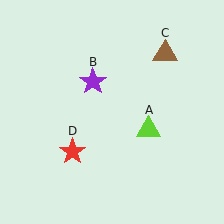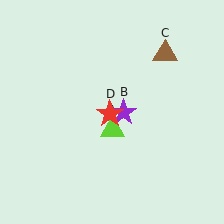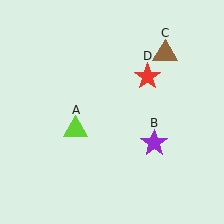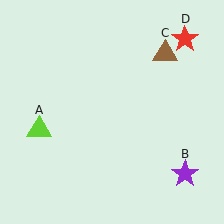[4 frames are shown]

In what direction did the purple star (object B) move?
The purple star (object B) moved down and to the right.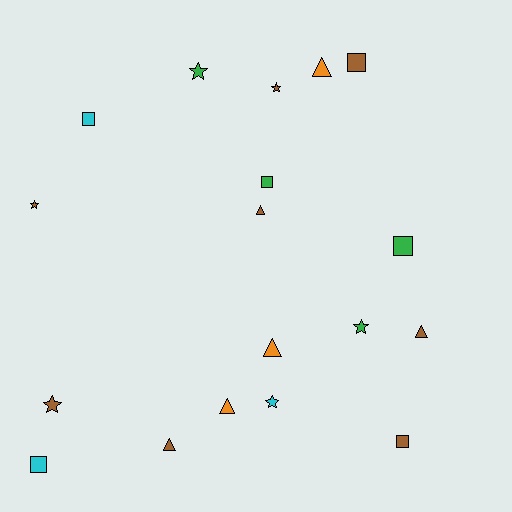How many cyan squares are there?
There are 2 cyan squares.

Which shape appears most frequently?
Square, with 6 objects.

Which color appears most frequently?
Brown, with 8 objects.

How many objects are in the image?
There are 18 objects.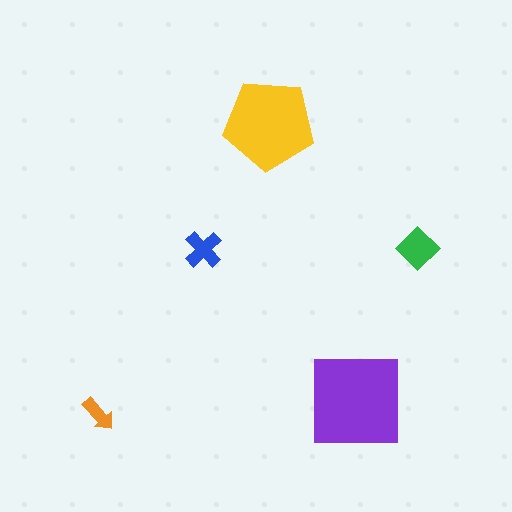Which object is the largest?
The purple square.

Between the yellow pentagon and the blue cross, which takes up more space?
The yellow pentagon.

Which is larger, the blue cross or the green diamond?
The green diamond.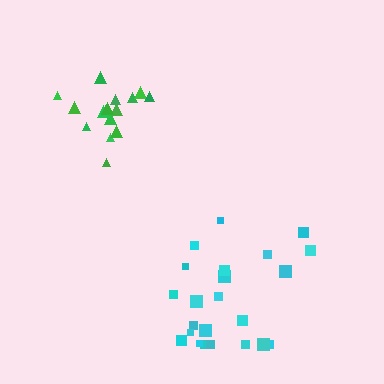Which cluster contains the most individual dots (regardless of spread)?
Cyan (23).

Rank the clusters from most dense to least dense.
green, cyan.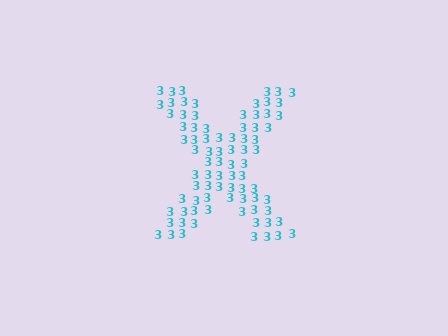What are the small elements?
The small elements are digit 3's.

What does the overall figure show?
The overall figure shows the letter X.